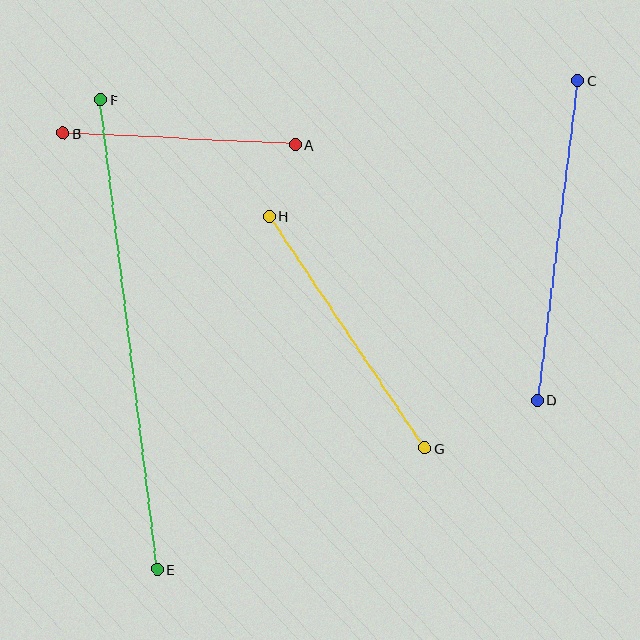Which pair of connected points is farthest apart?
Points E and F are farthest apart.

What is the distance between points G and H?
The distance is approximately 279 pixels.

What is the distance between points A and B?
The distance is approximately 233 pixels.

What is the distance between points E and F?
The distance is approximately 473 pixels.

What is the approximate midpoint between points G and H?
The midpoint is at approximately (347, 332) pixels.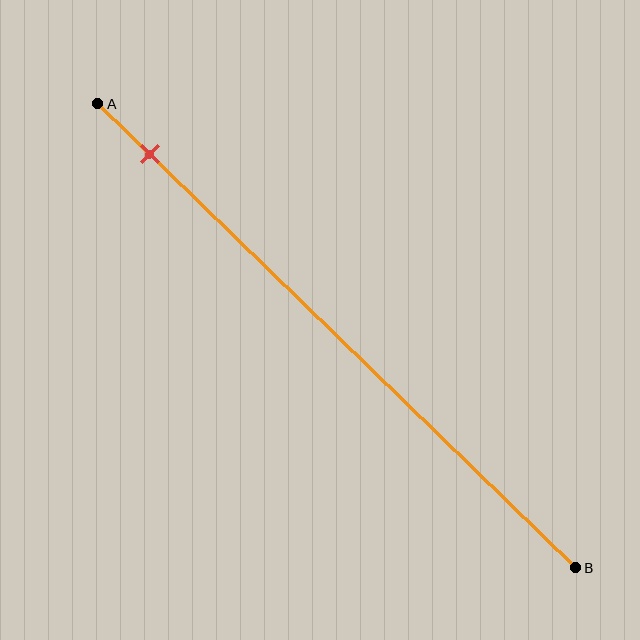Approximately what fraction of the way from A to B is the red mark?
The red mark is approximately 10% of the way from A to B.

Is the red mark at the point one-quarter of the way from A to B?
No, the mark is at about 10% from A, not at the 25% one-quarter point.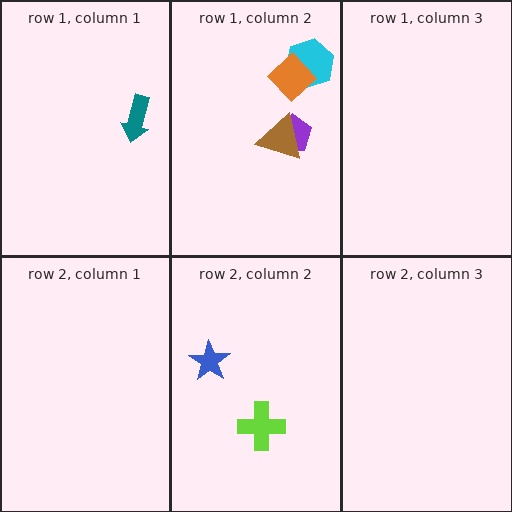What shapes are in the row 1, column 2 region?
The cyan hexagon, the orange diamond, the purple pentagon, the brown triangle.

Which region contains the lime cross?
The row 2, column 2 region.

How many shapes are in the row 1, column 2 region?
4.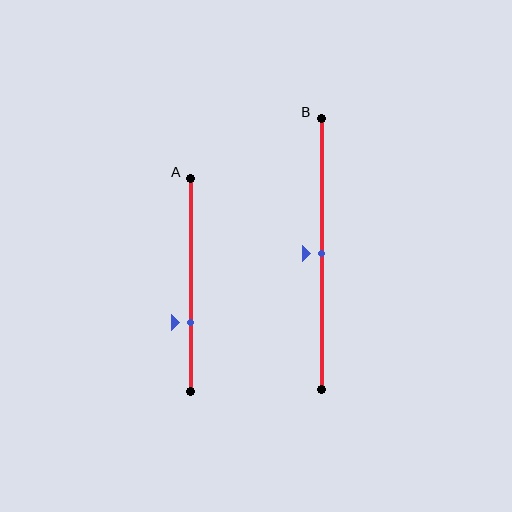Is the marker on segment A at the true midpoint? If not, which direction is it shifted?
No, the marker on segment A is shifted downward by about 18% of the segment length.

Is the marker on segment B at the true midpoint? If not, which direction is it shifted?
Yes, the marker on segment B is at the true midpoint.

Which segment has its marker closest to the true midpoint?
Segment B has its marker closest to the true midpoint.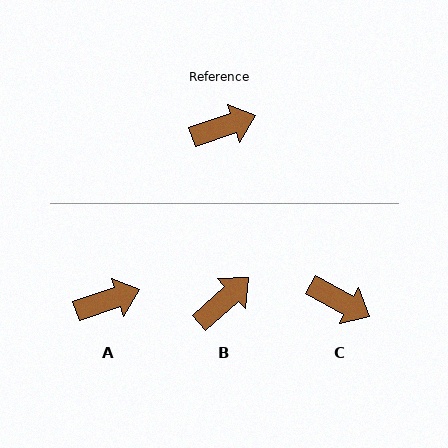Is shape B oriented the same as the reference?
No, it is off by about 24 degrees.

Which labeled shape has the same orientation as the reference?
A.